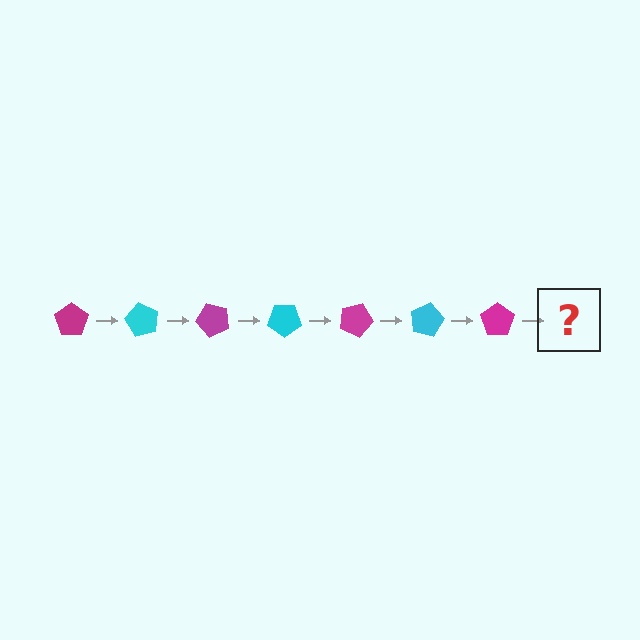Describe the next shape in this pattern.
It should be a cyan pentagon, rotated 420 degrees from the start.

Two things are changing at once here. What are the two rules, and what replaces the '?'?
The two rules are that it rotates 60 degrees each step and the color cycles through magenta and cyan. The '?' should be a cyan pentagon, rotated 420 degrees from the start.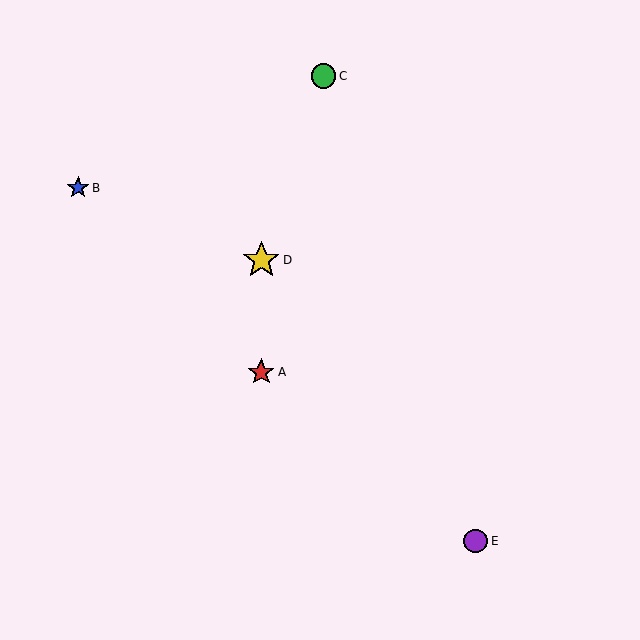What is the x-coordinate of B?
Object B is at x≈78.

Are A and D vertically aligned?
Yes, both are at x≈261.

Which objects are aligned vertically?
Objects A, D are aligned vertically.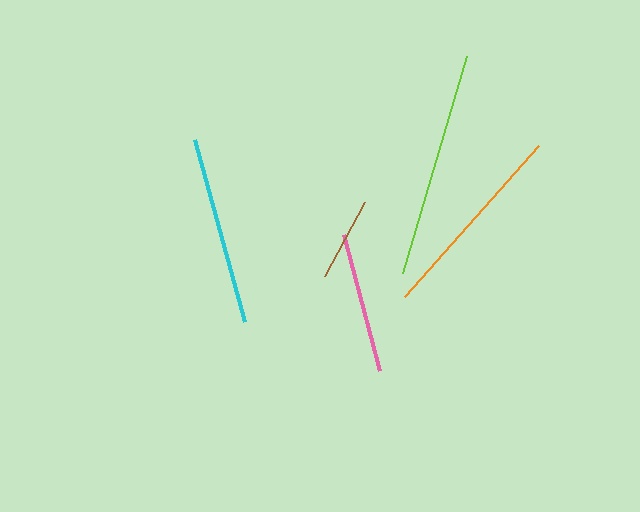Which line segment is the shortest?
The brown line is the shortest at approximately 84 pixels.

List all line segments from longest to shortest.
From longest to shortest: lime, orange, cyan, pink, brown.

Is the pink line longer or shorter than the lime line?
The lime line is longer than the pink line.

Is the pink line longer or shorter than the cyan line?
The cyan line is longer than the pink line.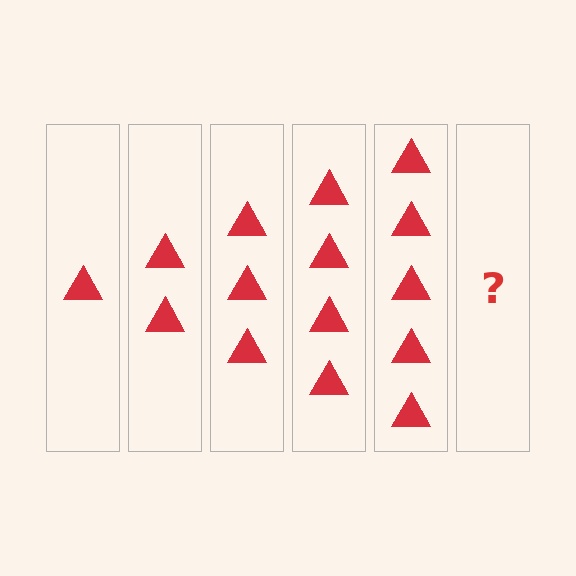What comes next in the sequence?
The next element should be 6 triangles.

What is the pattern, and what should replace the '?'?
The pattern is that each step adds one more triangle. The '?' should be 6 triangles.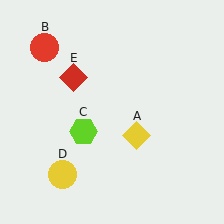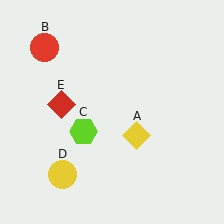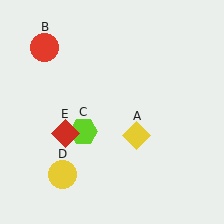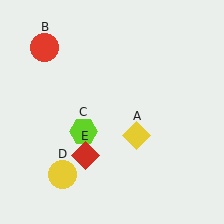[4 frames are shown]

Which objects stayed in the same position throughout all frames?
Yellow diamond (object A) and red circle (object B) and lime hexagon (object C) and yellow circle (object D) remained stationary.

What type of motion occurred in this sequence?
The red diamond (object E) rotated counterclockwise around the center of the scene.